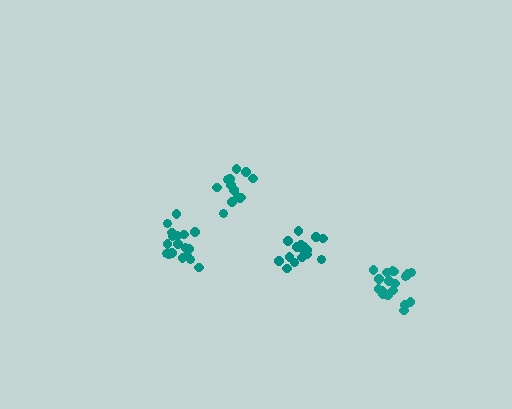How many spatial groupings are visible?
There are 4 spatial groupings.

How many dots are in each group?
Group 1: 19 dots, Group 2: 18 dots, Group 3: 18 dots, Group 4: 13 dots (68 total).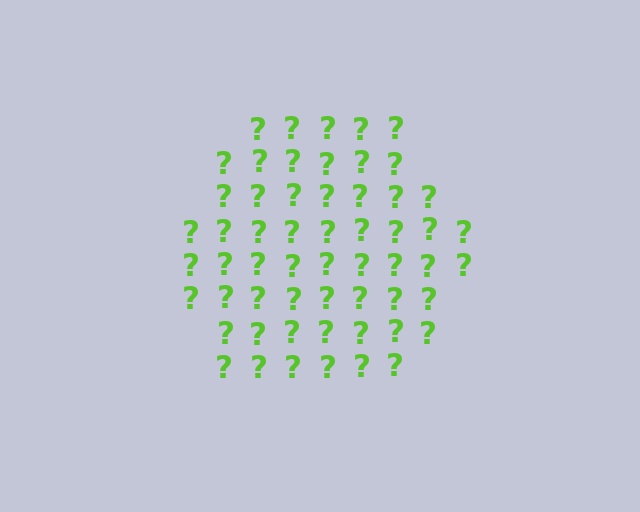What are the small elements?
The small elements are question marks.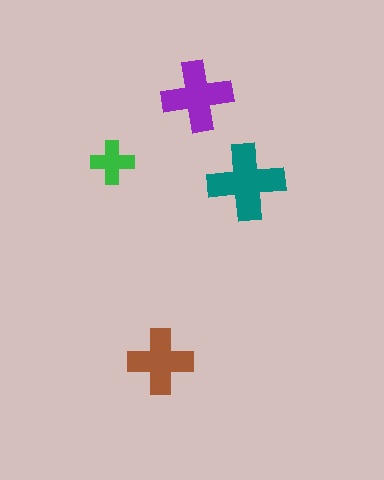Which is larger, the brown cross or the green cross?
The brown one.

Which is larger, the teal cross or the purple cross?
The teal one.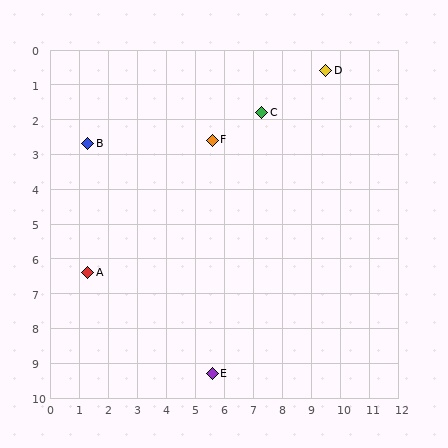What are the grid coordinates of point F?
Point F is at approximately (5.6, 2.6).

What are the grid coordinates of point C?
Point C is at approximately (7.3, 1.8).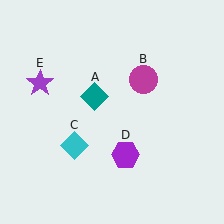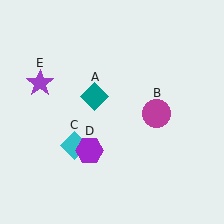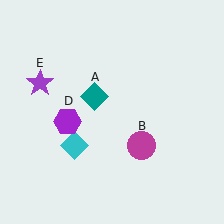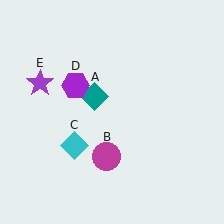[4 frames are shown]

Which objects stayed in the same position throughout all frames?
Teal diamond (object A) and cyan diamond (object C) and purple star (object E) remained stationary.